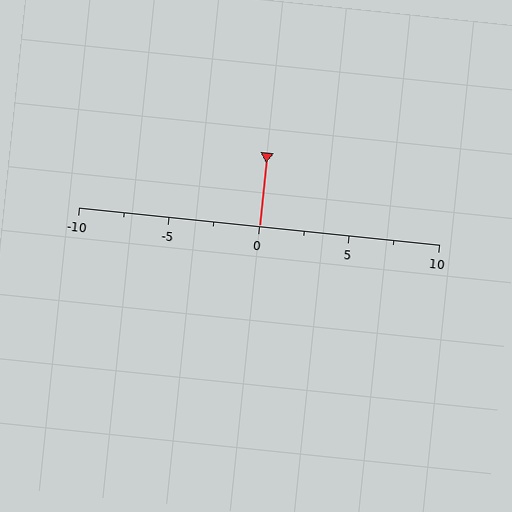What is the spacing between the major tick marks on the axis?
The major ticks are spaced 5 apart.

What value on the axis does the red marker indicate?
The marker indicates approximately 0.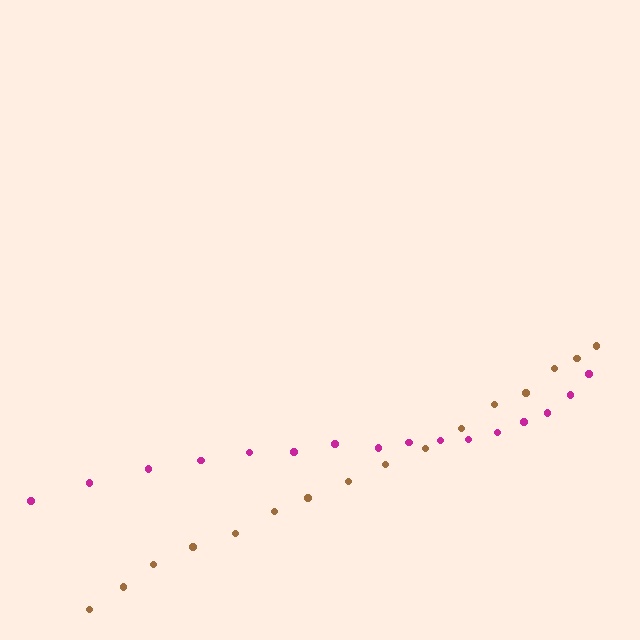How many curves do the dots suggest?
There are 2 distinct paths.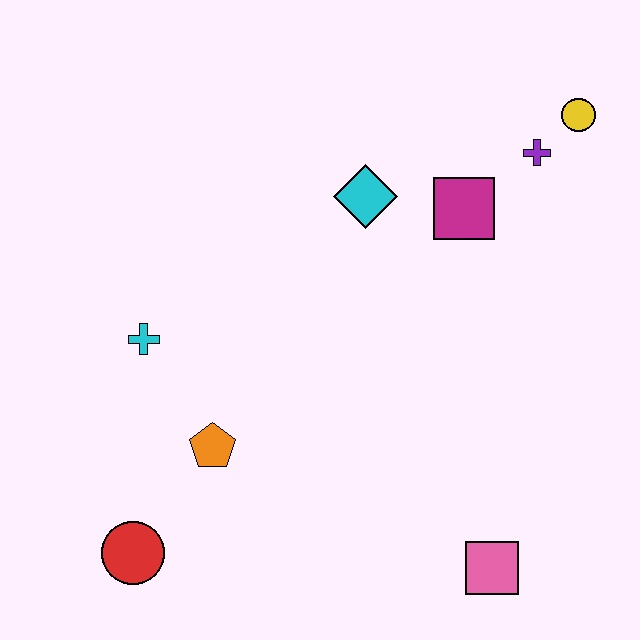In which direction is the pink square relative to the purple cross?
The pink square is below the purple cross.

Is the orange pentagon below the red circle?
No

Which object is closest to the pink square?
The orange pentagon is closest to the pink square.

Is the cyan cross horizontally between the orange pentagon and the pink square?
No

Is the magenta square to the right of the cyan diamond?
Yes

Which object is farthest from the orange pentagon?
The yellow circle is farthest from the orange pentagon.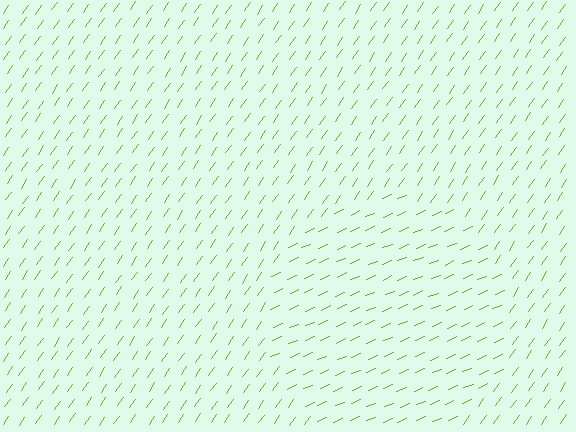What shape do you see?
I see a circle.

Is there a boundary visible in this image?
Yes, there is a texture boundary formed by a change in line orientation.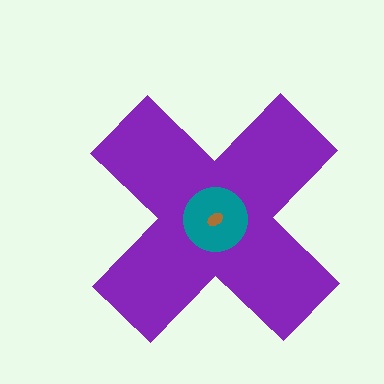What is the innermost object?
The brown ellipse.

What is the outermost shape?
The purple cross.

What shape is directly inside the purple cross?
The teal circle.